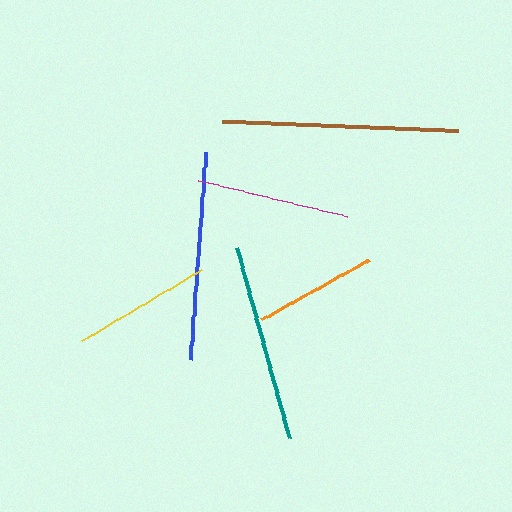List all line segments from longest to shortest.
From longest to shortest: brown, blue, teal, magenta, yellow, orange.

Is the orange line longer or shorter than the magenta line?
The magenta line is longer than the orange line.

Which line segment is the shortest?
The orange line is the shortest at approximately 123 pixels.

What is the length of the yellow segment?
The yellow segment is approximately 140 pixels long.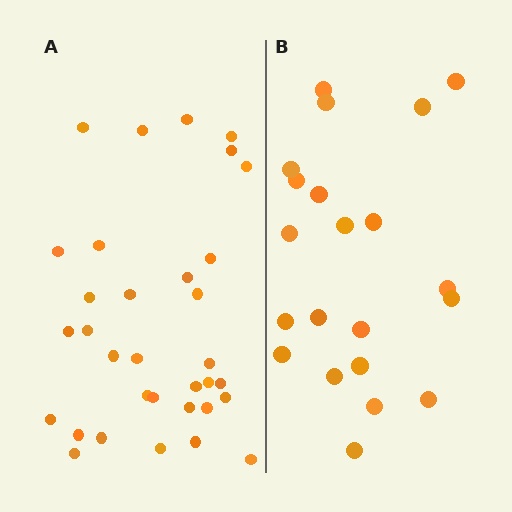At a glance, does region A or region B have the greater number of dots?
Region A (the left region) has more dots.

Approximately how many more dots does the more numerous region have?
Region A has roughly 12 or so more dots than region B.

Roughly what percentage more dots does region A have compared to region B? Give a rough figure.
About 55% more.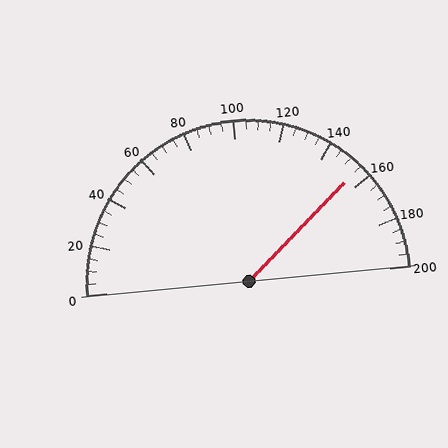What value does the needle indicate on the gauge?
The needle indicates approximately 155.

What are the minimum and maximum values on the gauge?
The gauge ranges from 0 to 200.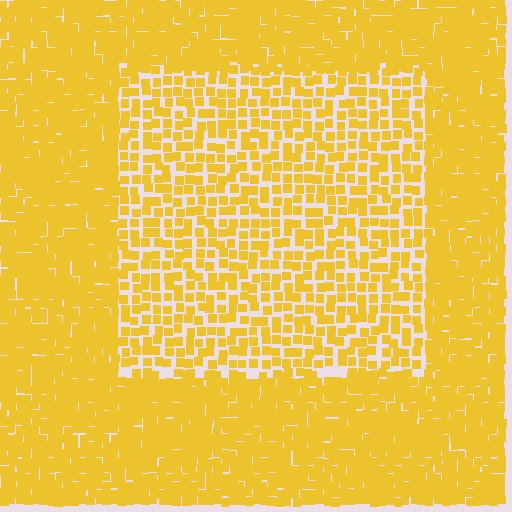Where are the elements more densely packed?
The elements are more densely packed outside the rectangle boundary.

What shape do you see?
I see a rectangle.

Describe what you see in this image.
The image contains small yellow elements arranged at two different densities. A rectangle-shaped region is visible where the elements are less densely packed than the surrounding area.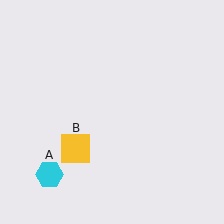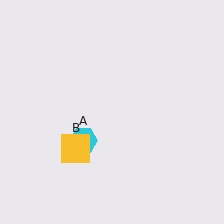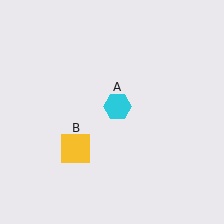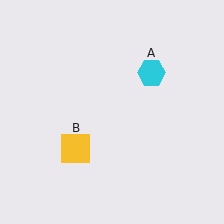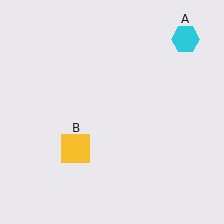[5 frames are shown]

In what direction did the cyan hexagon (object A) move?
The cyan hexagon (object A) moved up and to the right.